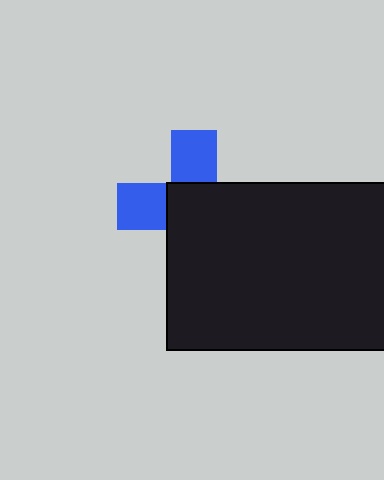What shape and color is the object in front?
The object in front is a black rectangle.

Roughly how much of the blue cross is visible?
A small part of it is visible (roughly 38%).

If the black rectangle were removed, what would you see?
You would see the complete blue cross.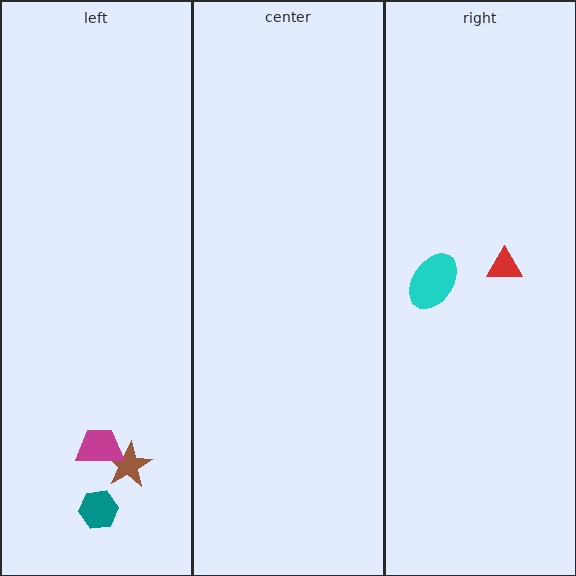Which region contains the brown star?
The left region.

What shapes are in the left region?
The brown star, the magenta trapezoid, the teal hexagon.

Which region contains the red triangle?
The right region.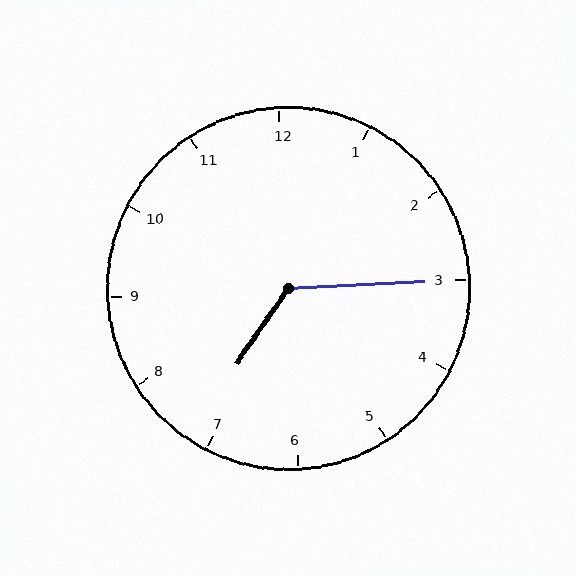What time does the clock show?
7:15.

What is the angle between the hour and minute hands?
Approximately 128 degrees.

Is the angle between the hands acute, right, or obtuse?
It is obtuse.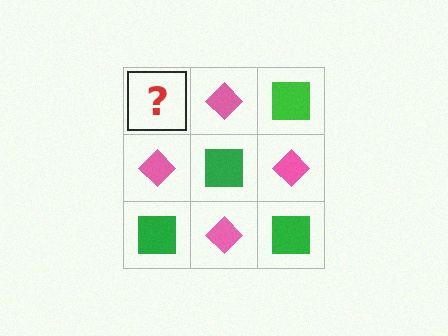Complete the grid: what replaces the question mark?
The question mark should be replaced with a green square.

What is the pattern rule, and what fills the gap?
The rule is that it alternates green square and pink diamond in a checkerboard pattern. The gap should be filled with a green square.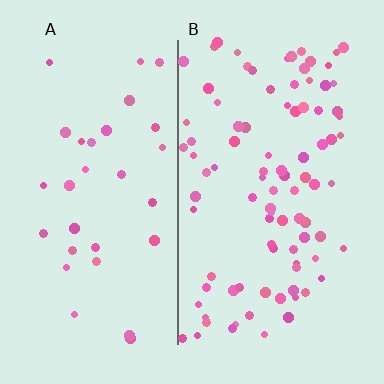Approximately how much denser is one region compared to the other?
Approximately 3.0× — region B over region A.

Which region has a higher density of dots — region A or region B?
B (the right).